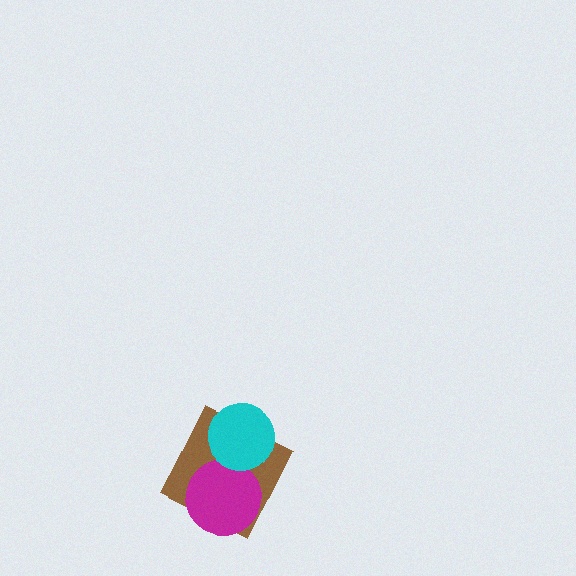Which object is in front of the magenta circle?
The cyan circle is in front of the magenta circle.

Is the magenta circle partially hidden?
Yes, it is partially covered by another shape.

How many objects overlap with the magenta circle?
2 objects overlap with the magenta circle.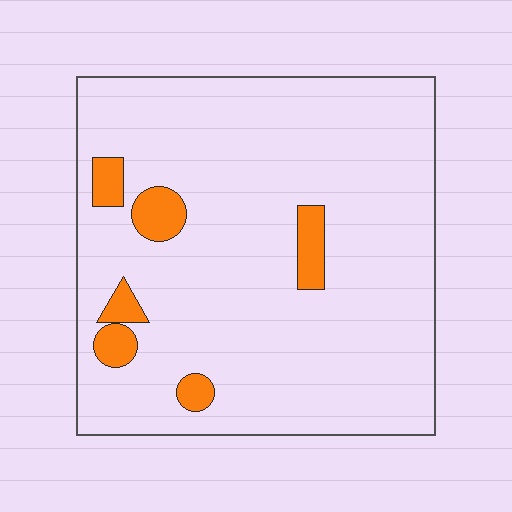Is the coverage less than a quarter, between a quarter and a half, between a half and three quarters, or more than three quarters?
Less than a quarter.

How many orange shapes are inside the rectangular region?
6.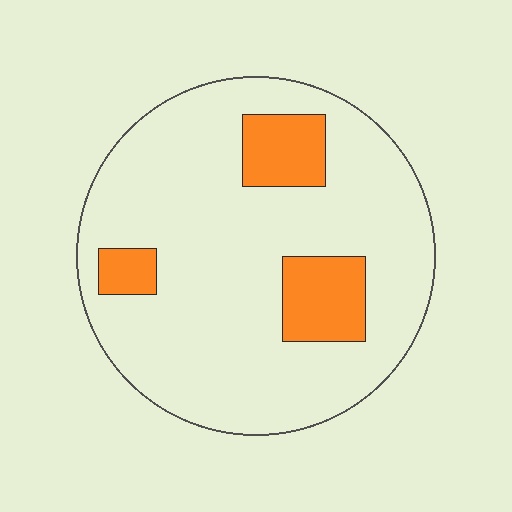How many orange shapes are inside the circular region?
3.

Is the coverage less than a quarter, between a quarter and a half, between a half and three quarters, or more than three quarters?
Less than a quarter.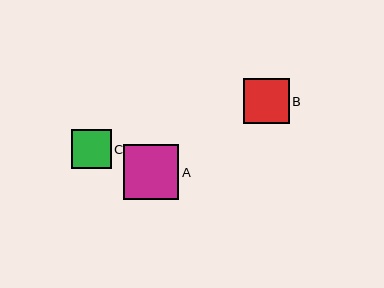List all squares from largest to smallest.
From largest to smallest: A, B, C.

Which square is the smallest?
Square C is the smallest with a size of approximately 40 pixels.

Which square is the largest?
Square A is the largest with a size of approximately 55 pixels.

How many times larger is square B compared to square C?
Square B is approximately 1.2 times the size of square C.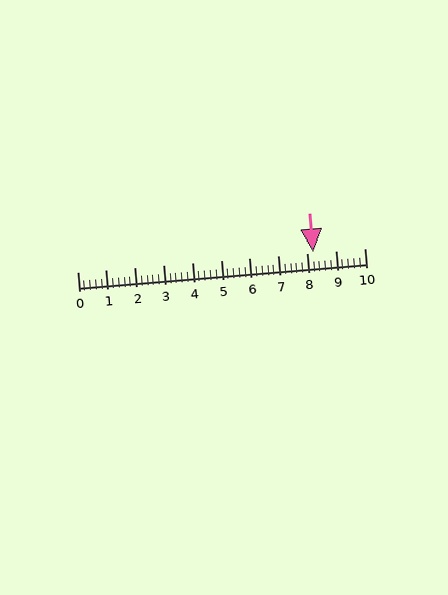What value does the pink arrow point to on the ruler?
The pink arrow points to approximately 8.2.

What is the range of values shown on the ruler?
The ruler shows values from 0 to 10.